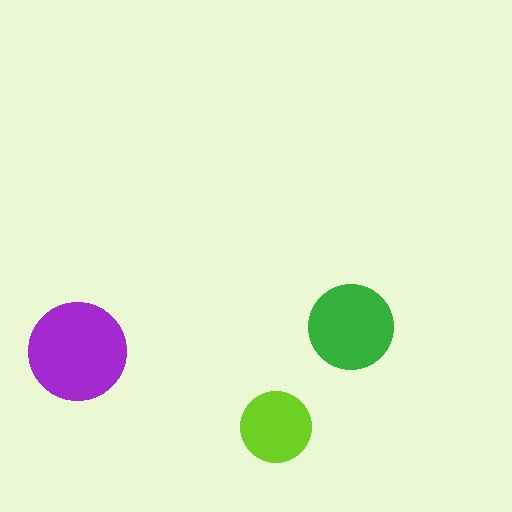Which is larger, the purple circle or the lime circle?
The purple one.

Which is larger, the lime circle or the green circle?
The green one.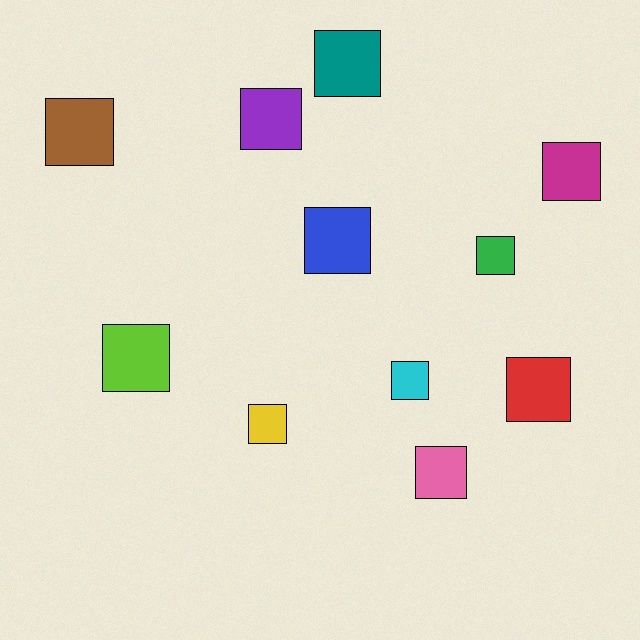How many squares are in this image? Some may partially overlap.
There are 11 squares.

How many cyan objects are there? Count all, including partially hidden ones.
There is 1 cyan object.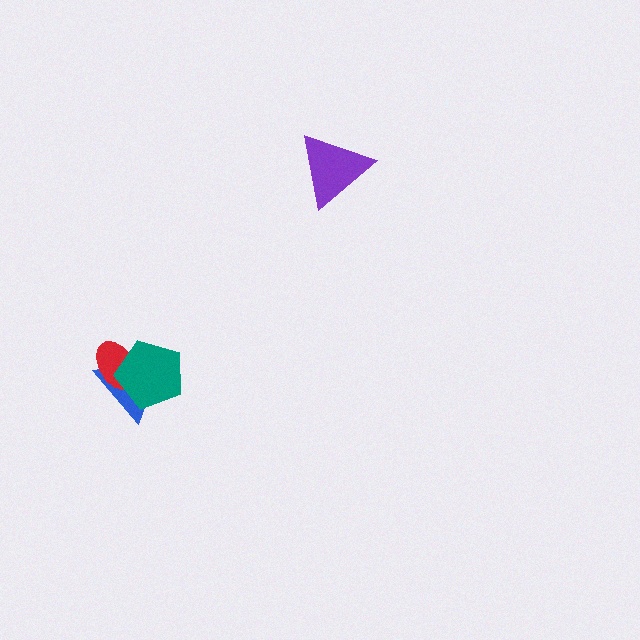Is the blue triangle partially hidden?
Yes, it is partially covered by another shape.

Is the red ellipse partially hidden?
Yes, it is partially covered by another shape.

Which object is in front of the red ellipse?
The teal pentagon is in front of the red ellipse.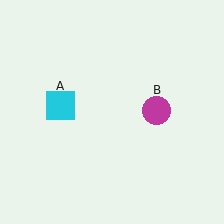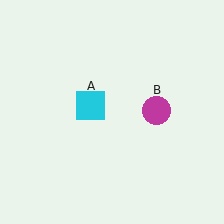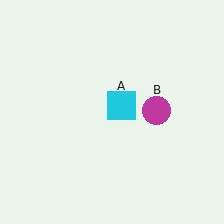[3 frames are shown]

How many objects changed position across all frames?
1 object changed position: cyan square (object A).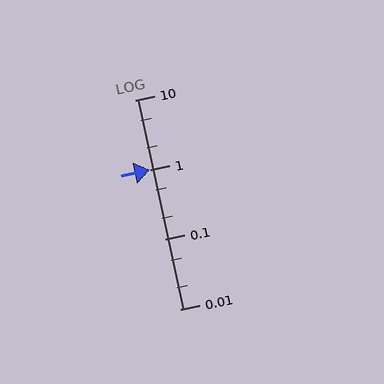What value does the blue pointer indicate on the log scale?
The pointer indicates approximately 1.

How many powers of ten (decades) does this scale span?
The scale spans 3 decades, from 0.01 to 10.